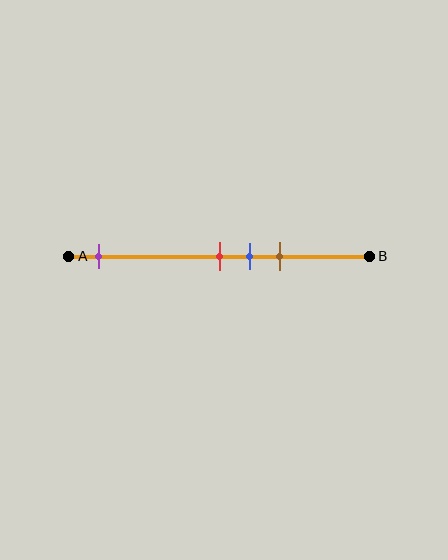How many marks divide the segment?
There are 4 marks dividing the segment.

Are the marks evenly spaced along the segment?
No, the marks are not evenly spaced.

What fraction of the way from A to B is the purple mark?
The purple mark is approximately 10% (0.1) of the way from A to B.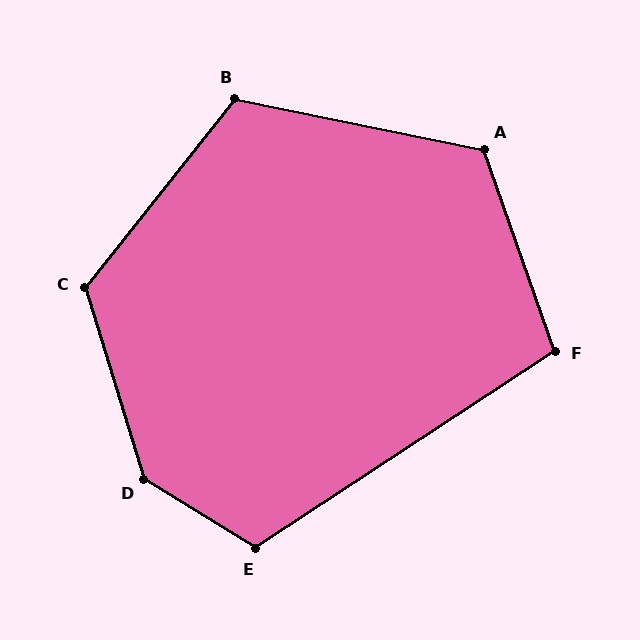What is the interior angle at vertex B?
Approximately 117 degrees (obtuse).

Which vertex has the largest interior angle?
D, at approximately 139 degrees.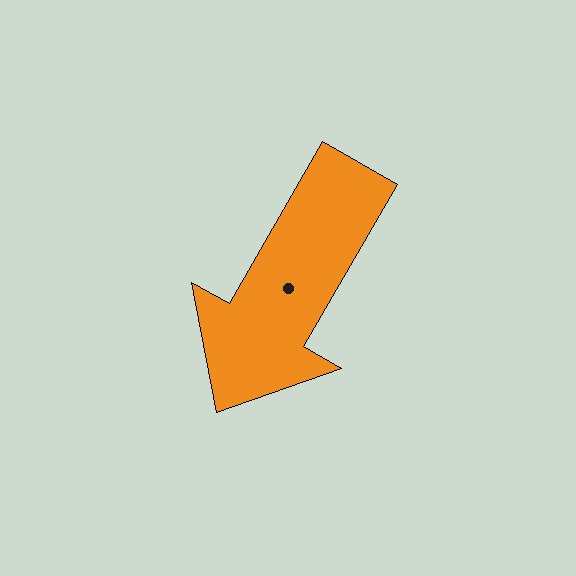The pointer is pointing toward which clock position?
Roughly 7 o'clock.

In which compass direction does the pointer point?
Southwest.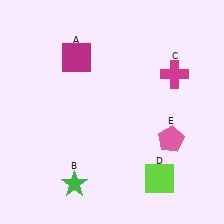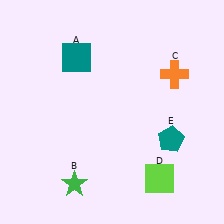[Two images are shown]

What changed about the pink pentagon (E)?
In Image 1, E is pink. In Image 2, it changed to teal.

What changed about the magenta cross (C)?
In Image 1, C is magenta. In Image 2, it changed to orange.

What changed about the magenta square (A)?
In Image 1, A is magenta. In Image 2, it changed to teal.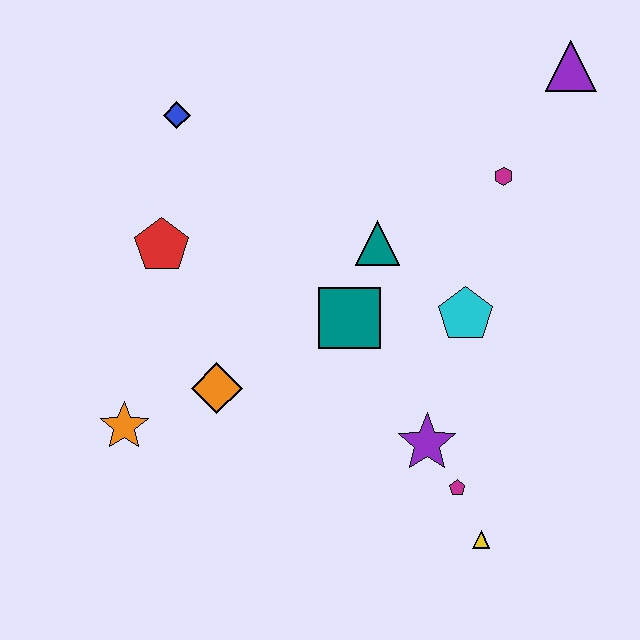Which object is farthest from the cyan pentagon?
The orange star is farthest from the cyan pentagon.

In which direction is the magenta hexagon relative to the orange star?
The magenta hexagon is to the right of the orange star.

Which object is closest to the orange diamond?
The orange star is closest to the orange diamond.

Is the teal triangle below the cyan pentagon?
No